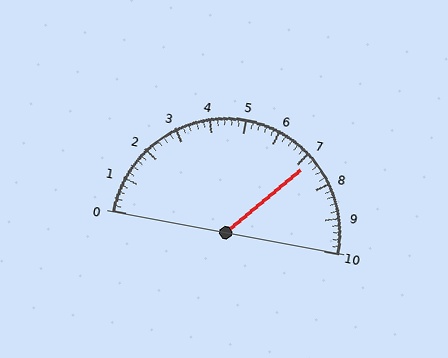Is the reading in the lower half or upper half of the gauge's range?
The reading is in the upper half of the range (0 to 10).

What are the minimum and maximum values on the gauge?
The gauge ranges from 0 to 10.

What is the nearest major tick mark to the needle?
The nearest major tick mark is 7.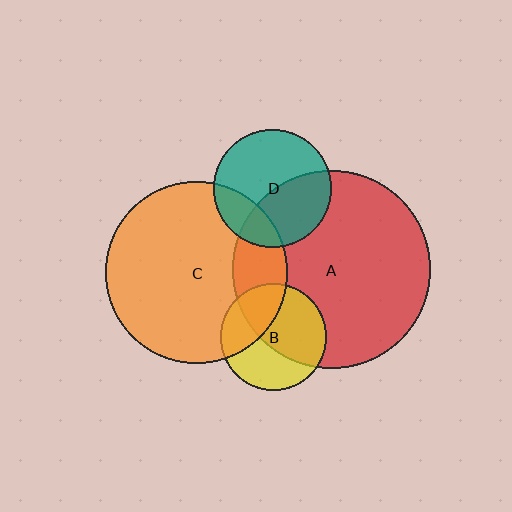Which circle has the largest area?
Circle A (red).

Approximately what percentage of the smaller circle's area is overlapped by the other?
Approximately 40%.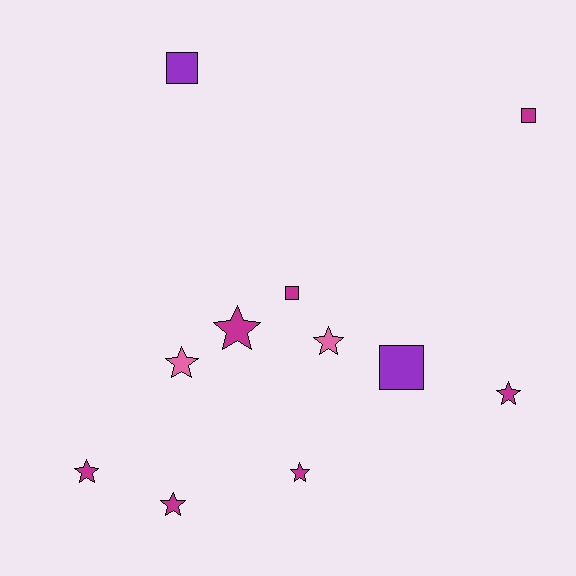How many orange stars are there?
There are no orange stars.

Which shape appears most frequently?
Star, with 7 objects.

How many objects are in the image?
There are 11 objects.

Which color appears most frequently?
Magenta, with 7 objects.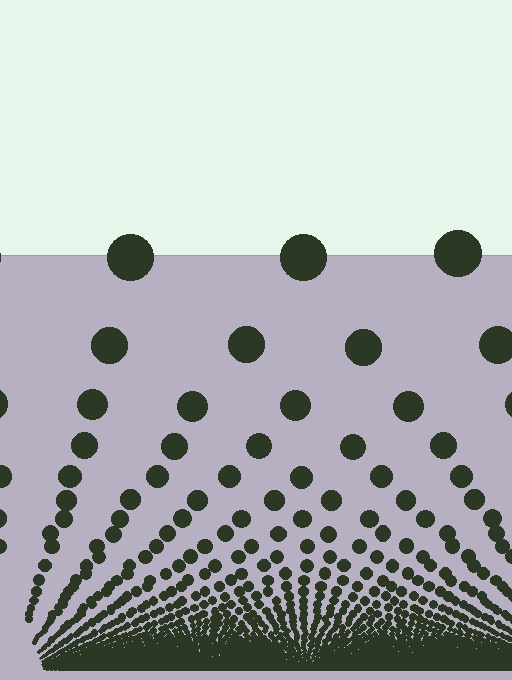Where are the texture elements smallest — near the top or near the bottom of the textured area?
Near the bottom.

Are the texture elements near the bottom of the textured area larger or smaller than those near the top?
Smaller. The gradient is inverted — elements near the bottom are smaller and denser.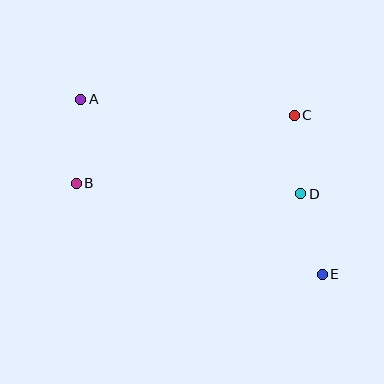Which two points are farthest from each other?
Points A and E are farthest from each other.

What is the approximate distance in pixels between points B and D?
The distance between B and D is approximately 225 pixels.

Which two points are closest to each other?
Points C and D are closest to each other.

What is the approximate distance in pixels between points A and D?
The distance between A and D is approximately 239 pixels.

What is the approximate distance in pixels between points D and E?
The distance between D and E is approximately 84 pixels.